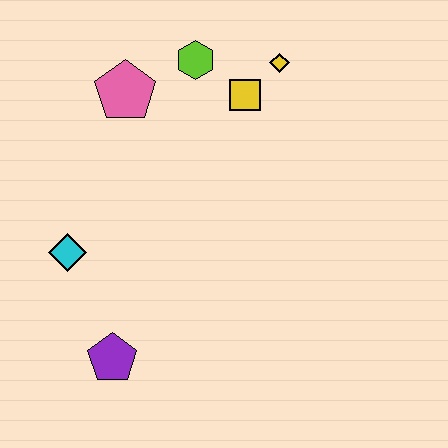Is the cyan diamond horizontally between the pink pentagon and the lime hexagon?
No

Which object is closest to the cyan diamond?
The purple pentagon is closest to the cyan diamond.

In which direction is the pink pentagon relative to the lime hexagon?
The pink pentagon is to the left of the lime hexagon.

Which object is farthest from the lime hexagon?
The purple pentagon is farthest from the lime hexagon.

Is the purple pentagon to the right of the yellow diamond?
No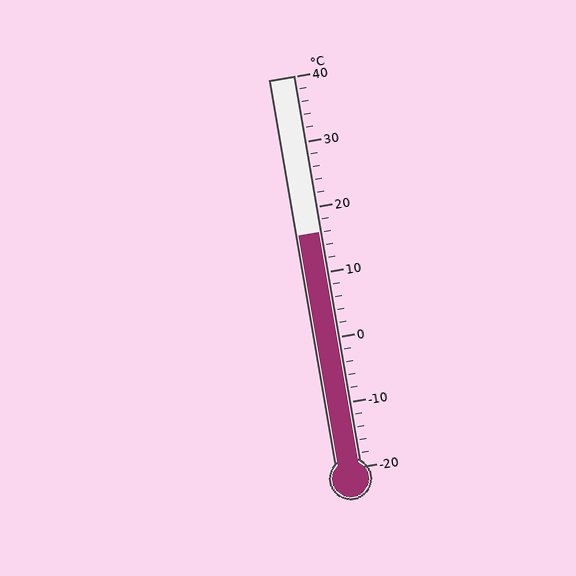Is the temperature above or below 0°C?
The temperature is above 0°C.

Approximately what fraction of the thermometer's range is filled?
The thermometer is filled to approximately 60% of its range.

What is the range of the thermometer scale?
The thermometer scale ranges from -20°C to 40°C.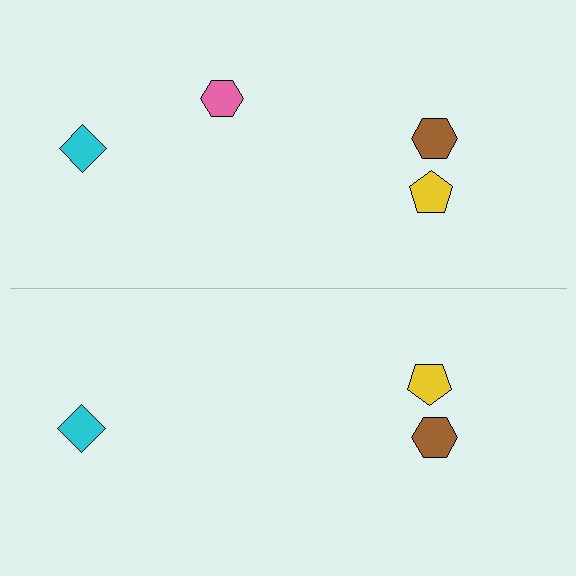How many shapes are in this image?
There are 7 shapes in this image.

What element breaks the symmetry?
A pink hexagon is missing from the bottom side.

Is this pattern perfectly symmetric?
No, the pattern is not perfectly symmetric. A pink hexagon is missing from the bottom side.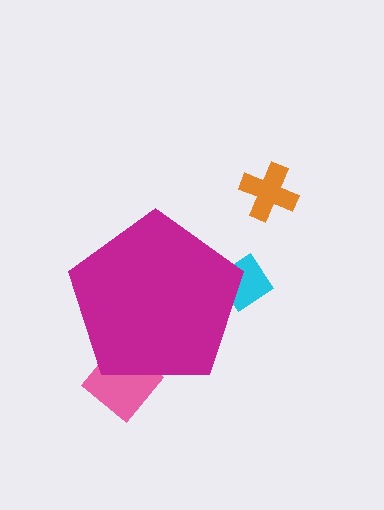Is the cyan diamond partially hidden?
Yes, the cyan diamond is partially hidden behind the magenta pentagon.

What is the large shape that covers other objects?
A magenta pentagon.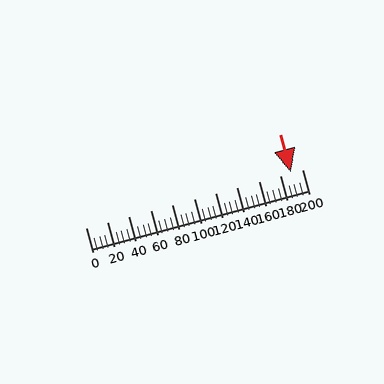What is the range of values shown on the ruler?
The ruler shows values from 0 to 200.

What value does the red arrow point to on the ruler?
The red arrow points to approximately 190.